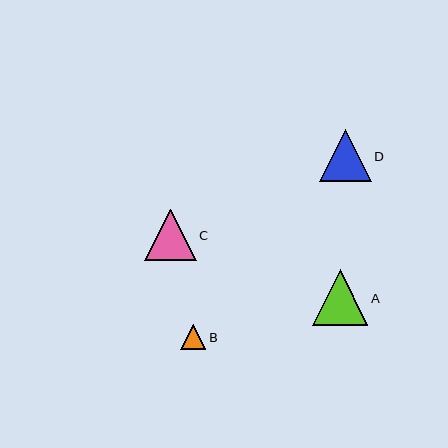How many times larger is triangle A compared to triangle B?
Triangle A is approximately 2.2 times the size of triangle B.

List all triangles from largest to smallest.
From largest to smallest: A, D, C, B.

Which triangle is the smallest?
Triangle B is the smallest with a size of approximately 25 pixels.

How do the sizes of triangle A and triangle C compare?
Triangle A and triangle C are approximately the same size.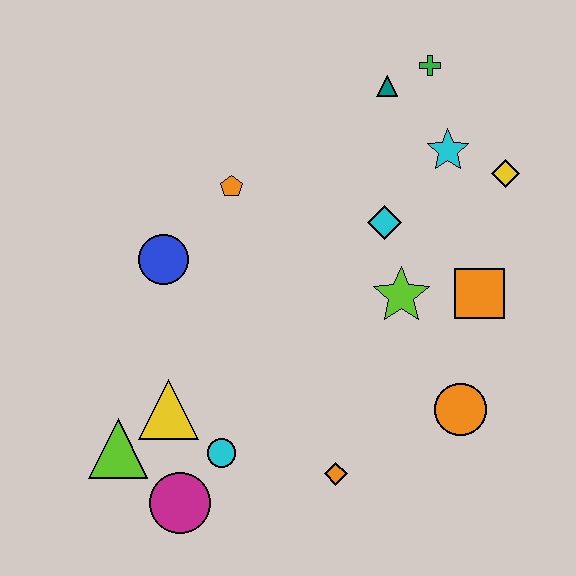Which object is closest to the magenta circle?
The cyan circle is closest to the magenta circle.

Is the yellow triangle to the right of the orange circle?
No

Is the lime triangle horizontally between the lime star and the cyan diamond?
No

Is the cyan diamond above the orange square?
Yes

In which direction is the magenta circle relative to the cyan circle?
The magenta circle is below the cyan circle.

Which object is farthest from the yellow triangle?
The green cross is farthest from the yellow triangle.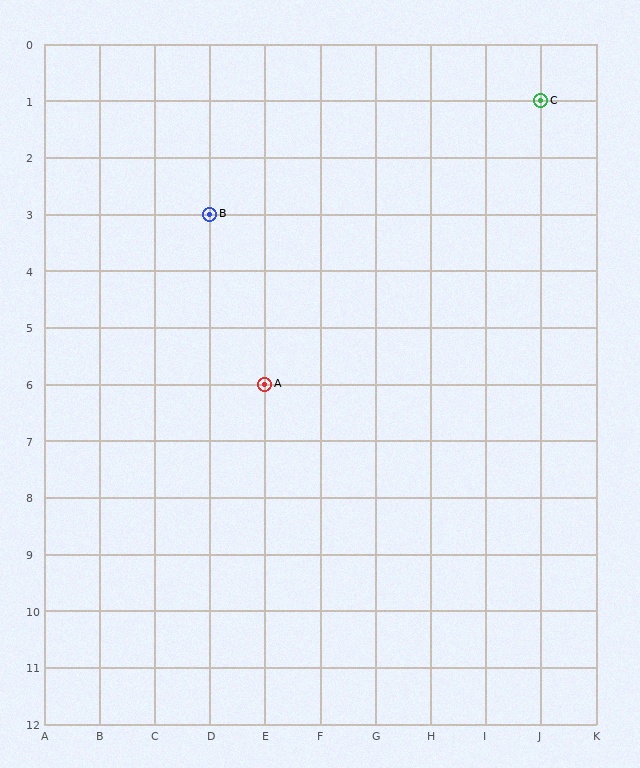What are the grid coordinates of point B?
Point B is at grid coordinates (D, 3).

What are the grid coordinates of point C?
Point C is at grid coordinates (J, 1).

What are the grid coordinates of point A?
Point A is at grid coordinates (E, 6).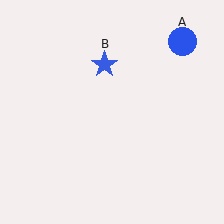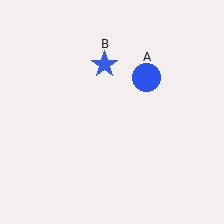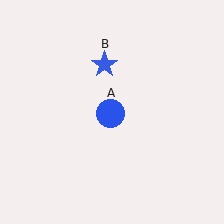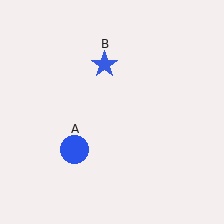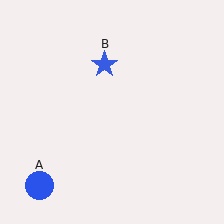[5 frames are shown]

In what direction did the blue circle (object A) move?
The blue circle (object A) moved down and to the left.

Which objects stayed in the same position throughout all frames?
Blue star (object B) remained stationary.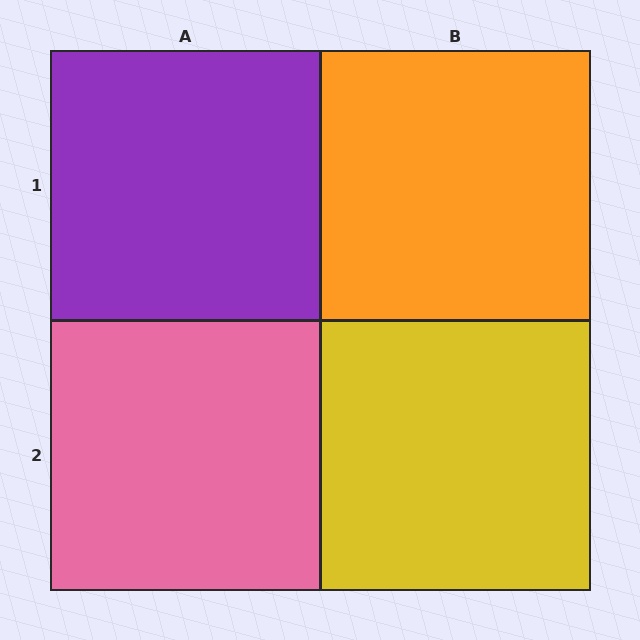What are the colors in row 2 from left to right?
Pink, yellow.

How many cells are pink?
1 cell is pink.